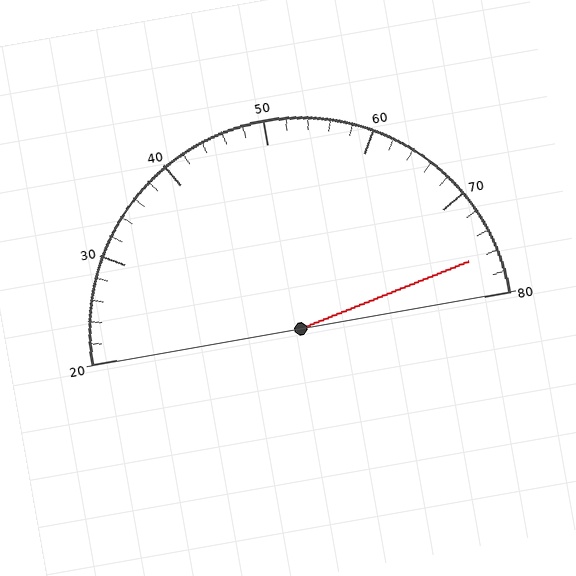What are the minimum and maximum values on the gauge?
The gauge ranges from 20 to 80.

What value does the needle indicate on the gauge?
The needle indicates approximately 76.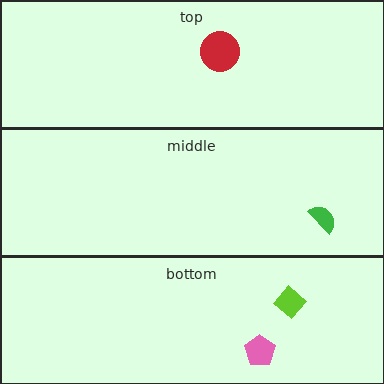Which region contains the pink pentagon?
The bottom region.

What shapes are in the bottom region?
The pink pentagon, the lime diamond.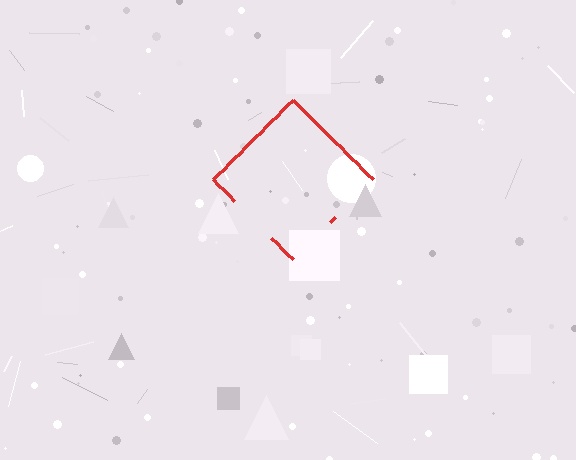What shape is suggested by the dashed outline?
The dashed outline suggests a diamond.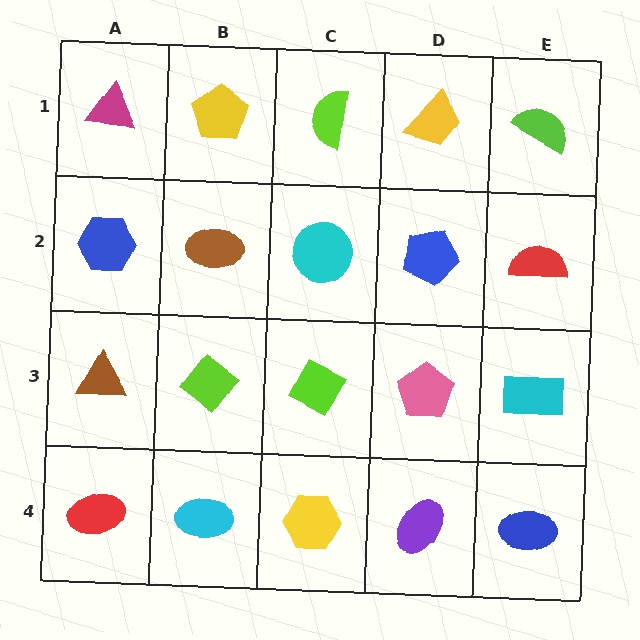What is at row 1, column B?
A yellow pentagon.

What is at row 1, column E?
A lime semicircle.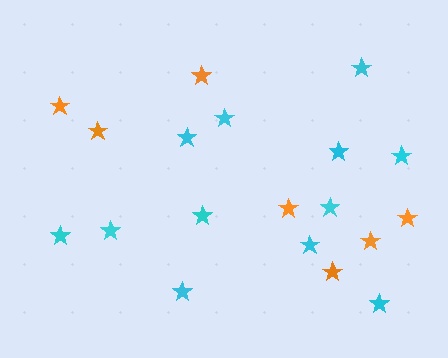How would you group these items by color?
There are 2 groups: one group of cyan stars (12) and one group of orange stars (7).